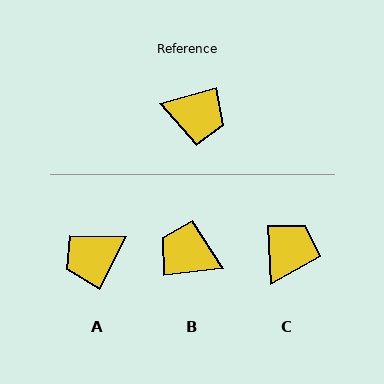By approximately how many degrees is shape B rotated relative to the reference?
Approximately 172 degrees counter-clockwise.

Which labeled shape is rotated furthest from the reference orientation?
B, about 172 degrees away.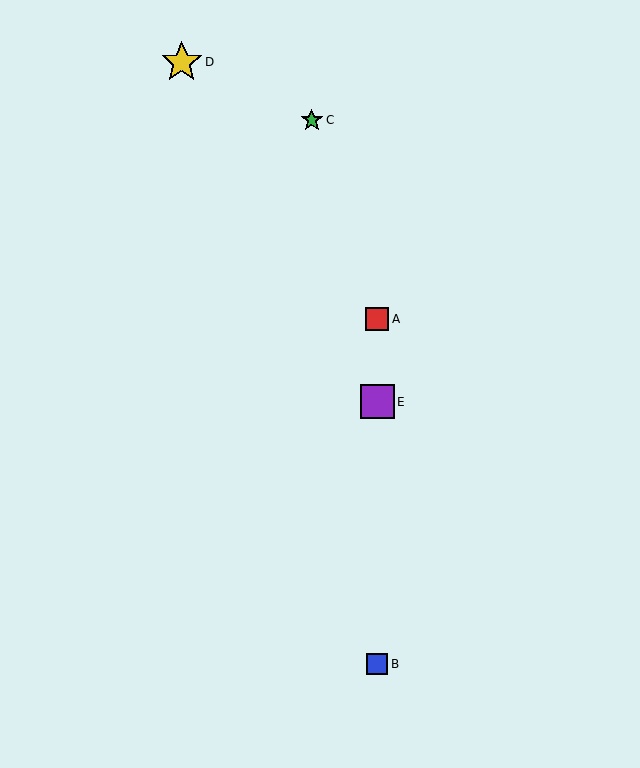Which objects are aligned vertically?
Objects A, B, E are aligned vertically.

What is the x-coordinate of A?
Object A is at x≈377.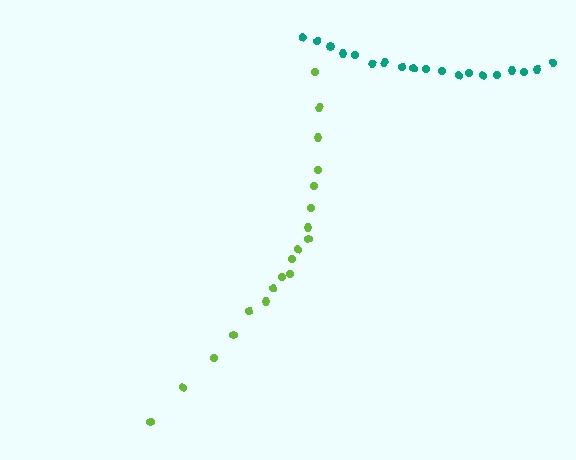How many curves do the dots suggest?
There are 2 distinct paths.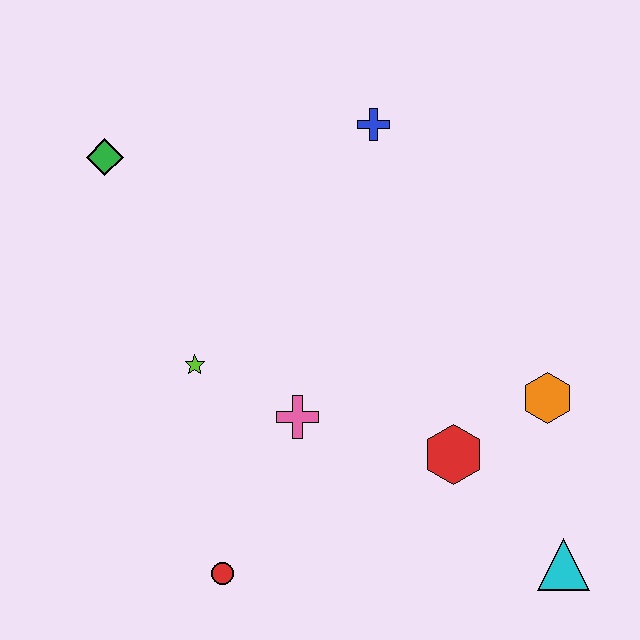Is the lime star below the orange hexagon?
No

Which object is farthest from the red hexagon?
The green diamond is farthest from the red hexagon.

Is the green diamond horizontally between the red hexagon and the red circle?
No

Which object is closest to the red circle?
The pink cross is closest to the red circle.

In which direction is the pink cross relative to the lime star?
The pink cross is to the right of the lime star.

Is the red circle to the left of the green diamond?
No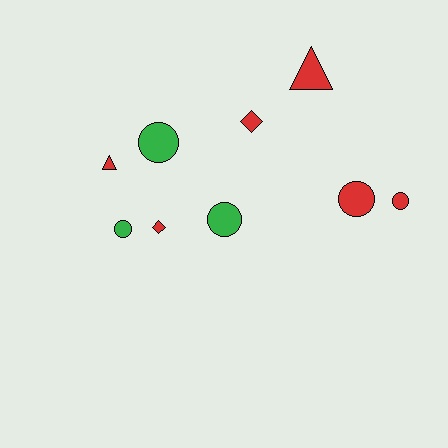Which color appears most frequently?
Red, with 6 objects.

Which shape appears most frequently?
Circle, with 5 objects.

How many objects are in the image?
There are 9 objects.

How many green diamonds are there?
There are no green diamonds.